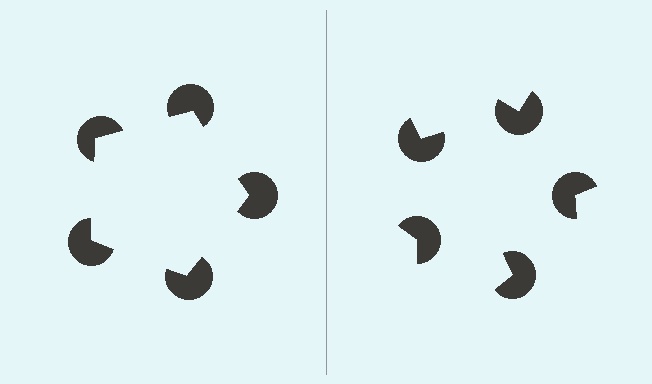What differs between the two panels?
The pac-man discs are positioned identically on both sides; only the wedge orientations differ. On the left they align to a pentagon; on the right they are misaligned.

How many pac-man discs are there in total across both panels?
10 — 5 on each side.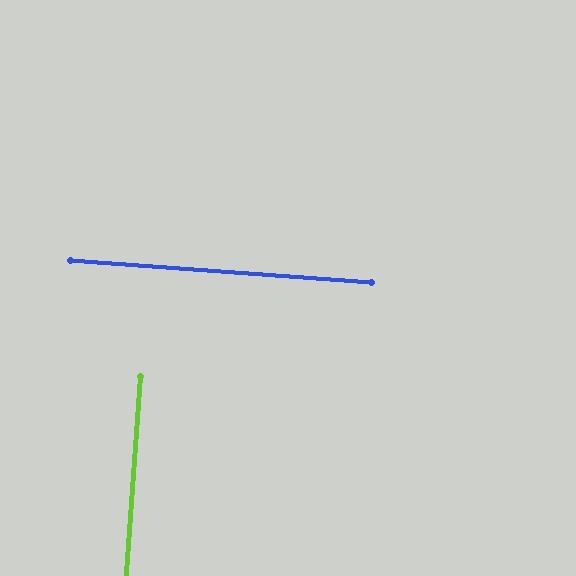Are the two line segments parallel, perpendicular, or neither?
Perpendicular — they meet at approximately 90°.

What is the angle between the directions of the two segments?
Approximately 90 degrees.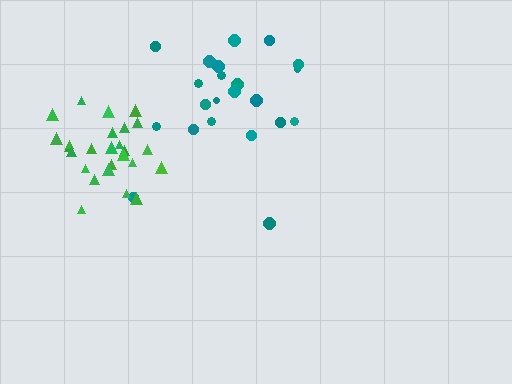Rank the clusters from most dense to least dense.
green, teal.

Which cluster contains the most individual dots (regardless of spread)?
Green (26).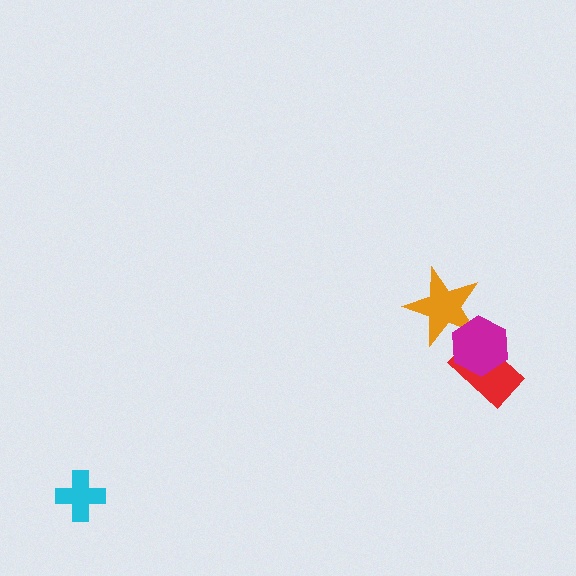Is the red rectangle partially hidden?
Yes, it is partially covered by another shape.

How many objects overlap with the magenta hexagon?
2 objects overlap with the magenta hexagon.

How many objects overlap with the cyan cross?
0 objects overlap with the cyan cross.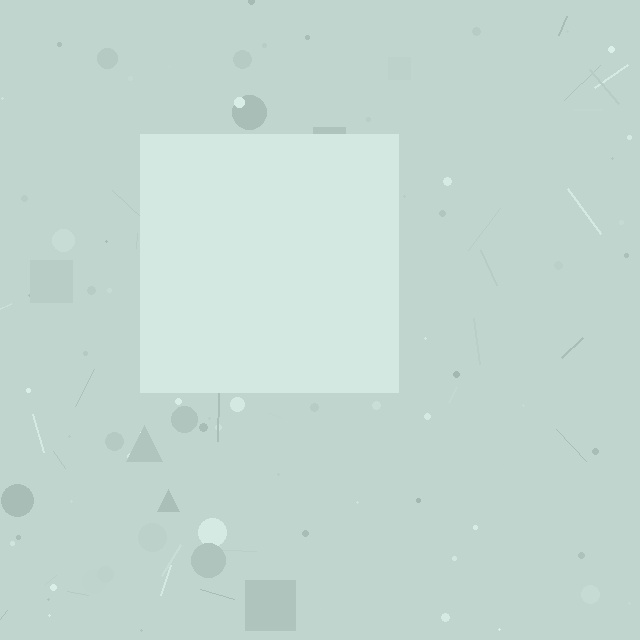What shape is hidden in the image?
A square is hidden in the image.